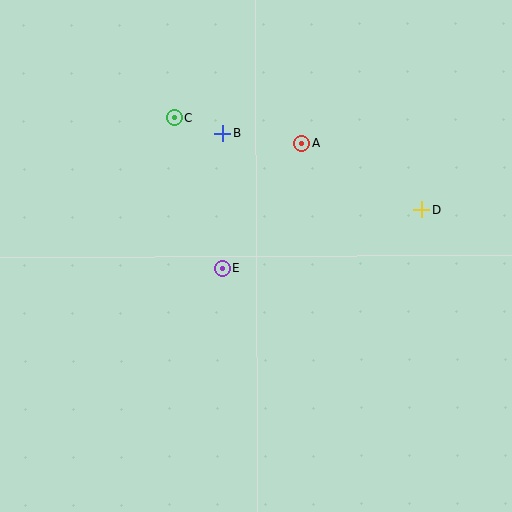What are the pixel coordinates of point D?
Point D is at (422, 210).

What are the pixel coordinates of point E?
Point E is at (222, 268).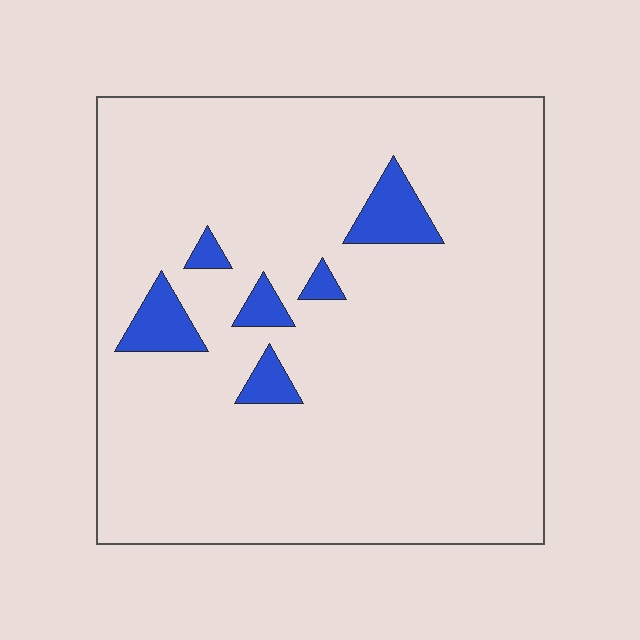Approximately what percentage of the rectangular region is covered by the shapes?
Approximately 5%.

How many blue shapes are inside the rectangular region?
6.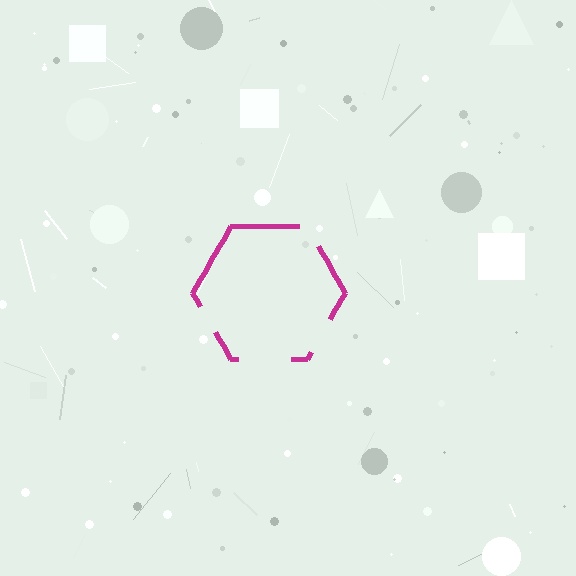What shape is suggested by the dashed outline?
The dashed outline suggests a hexagon.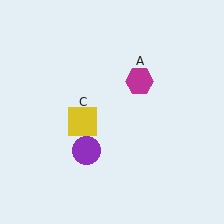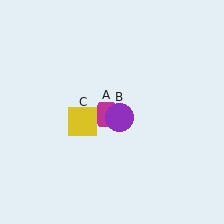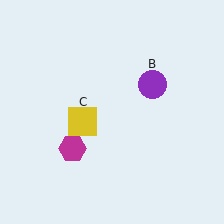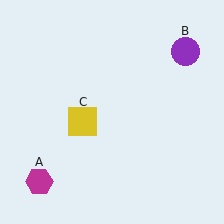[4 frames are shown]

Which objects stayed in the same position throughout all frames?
Yellow square (object C) remained stationary.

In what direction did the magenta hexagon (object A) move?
The magenta hexagon (object A) moved down and to the left.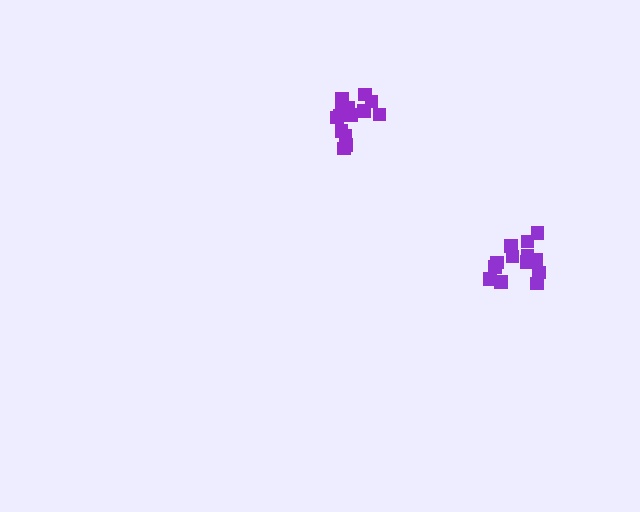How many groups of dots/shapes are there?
There are 2 groups.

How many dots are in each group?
Group 1: 14 dots, Group 2: 13 dots (27 total).